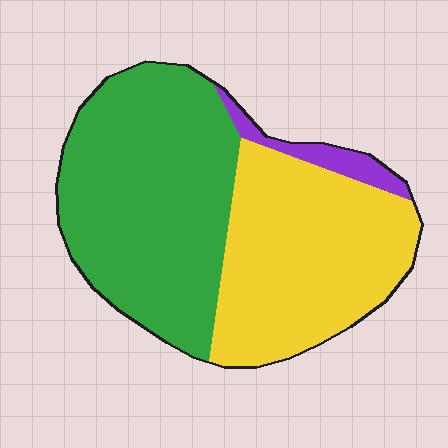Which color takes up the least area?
Purple, at roughly 5%.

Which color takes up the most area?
Green, at roughly 50%.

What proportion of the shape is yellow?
Yellow covers roughly 40% of the shape.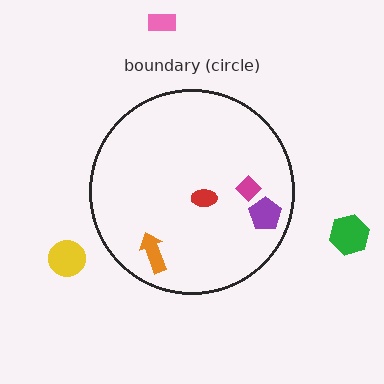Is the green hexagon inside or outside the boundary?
Outside.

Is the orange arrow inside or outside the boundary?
Inside.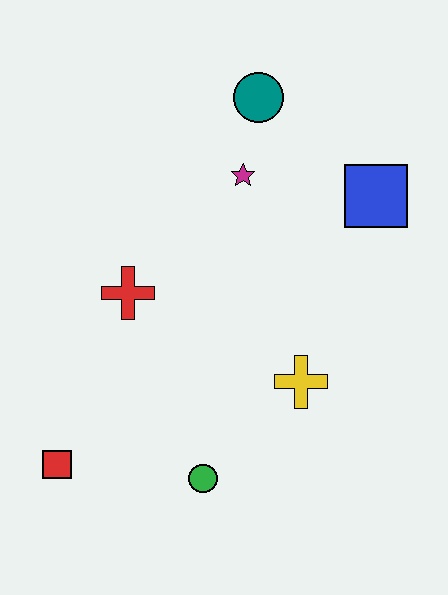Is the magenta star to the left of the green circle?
No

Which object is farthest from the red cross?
The blue square is farthest from the red cross.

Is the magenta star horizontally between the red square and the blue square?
Yes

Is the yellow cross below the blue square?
Yes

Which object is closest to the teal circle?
The magenta star is closest to the teal circle.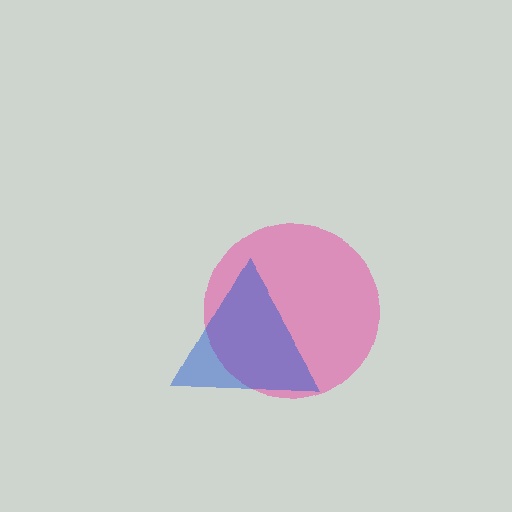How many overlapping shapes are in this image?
There are 2 overlapping shapes in the image.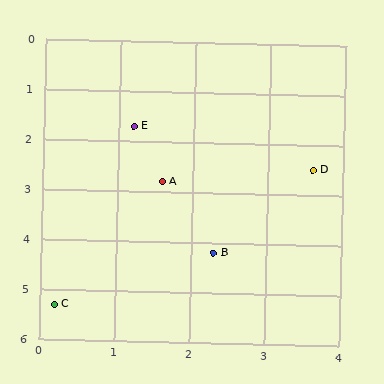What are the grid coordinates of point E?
Point E is at approximately (1.2, 1.7).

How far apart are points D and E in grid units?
Points D and E are about 2.5 grid units apart.